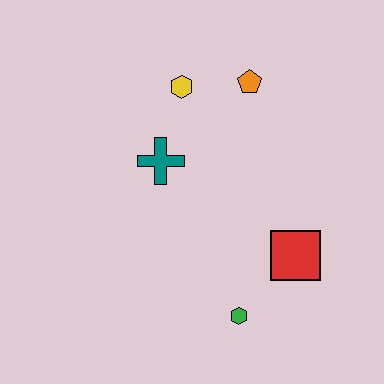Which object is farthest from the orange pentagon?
The green hexagon is farthest from the orange pentagon.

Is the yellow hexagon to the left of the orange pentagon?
Yes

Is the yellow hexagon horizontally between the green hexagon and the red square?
No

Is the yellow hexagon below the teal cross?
No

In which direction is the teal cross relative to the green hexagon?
The teal cross is above the green hexagon.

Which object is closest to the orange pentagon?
The yellow hexagon is closest to the orange pentagon.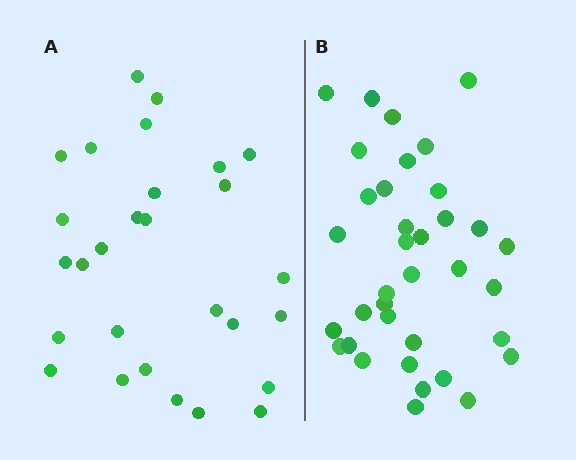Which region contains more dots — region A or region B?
Region B (the right region) has more dots.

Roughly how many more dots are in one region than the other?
Region B has roughly 8 or so more dots than region A.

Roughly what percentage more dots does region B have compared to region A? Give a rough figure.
About 30% more.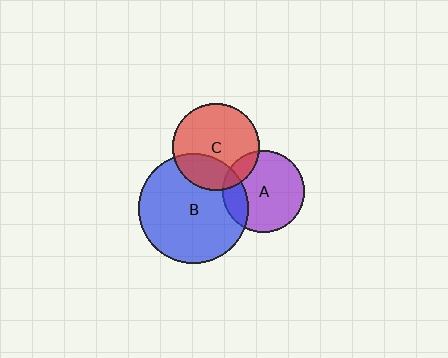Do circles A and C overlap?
Yes.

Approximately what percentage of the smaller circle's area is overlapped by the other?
Approximately 15%.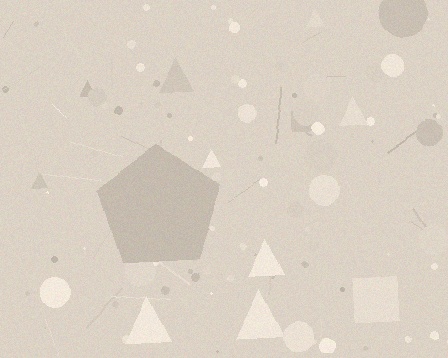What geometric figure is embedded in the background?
A pentagon is embedded in the background.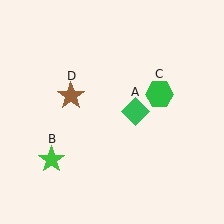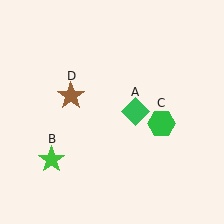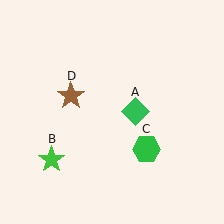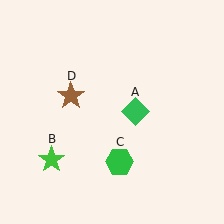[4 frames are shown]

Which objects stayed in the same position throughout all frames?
Green diamond (object A) and green star (object B) and brown star (object D) remained stationary.